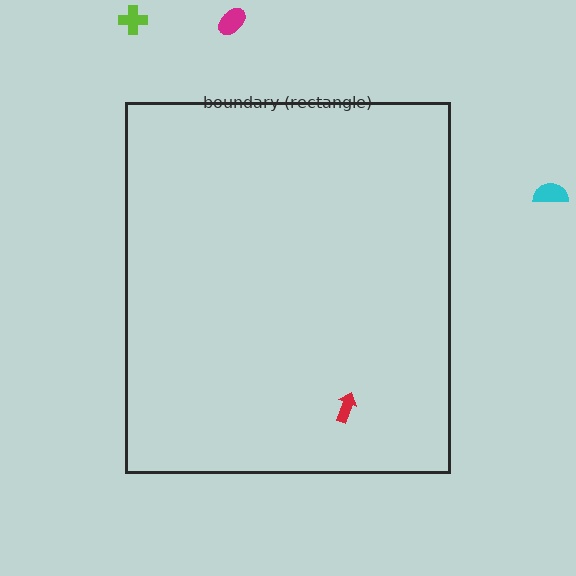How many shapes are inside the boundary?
1 inside, 3 outside.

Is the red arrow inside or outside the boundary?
Inside.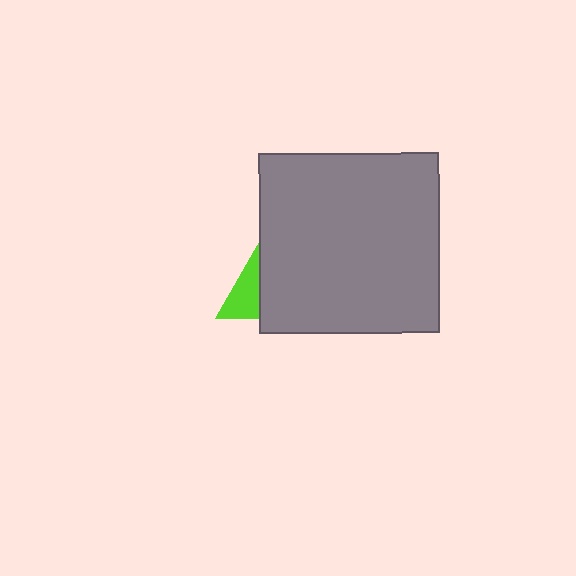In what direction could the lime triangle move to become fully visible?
The lime triangle could move left. That would shift it out from behind the gray square entirely.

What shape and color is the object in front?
The object in front is a gray square.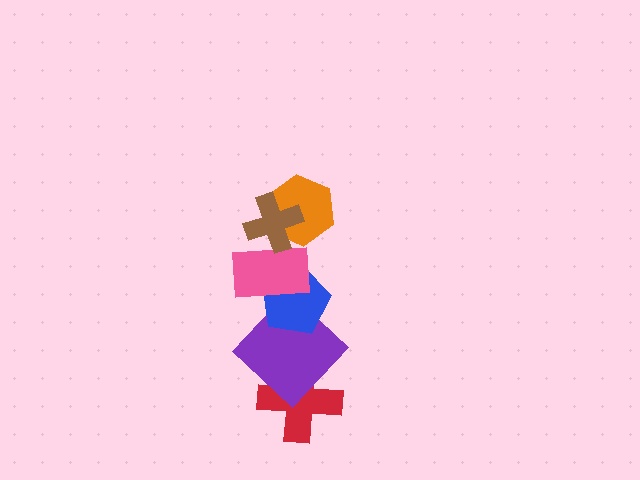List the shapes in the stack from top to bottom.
From top to bottom: the brown cross, the orange hexagon, the pink rectangle, the blue pentagon, the purple diamond, the red cross.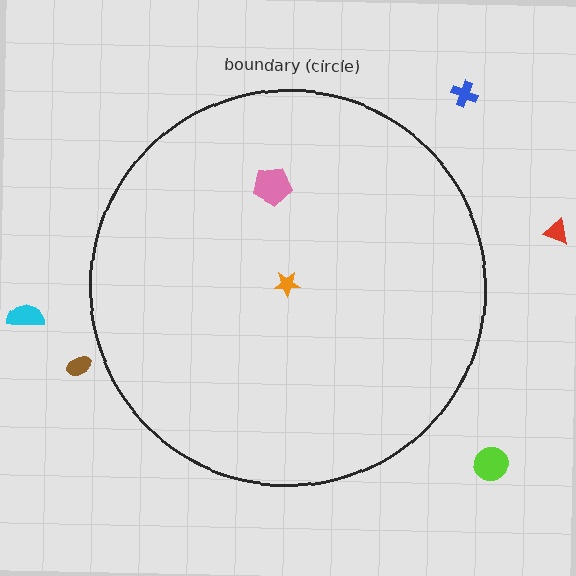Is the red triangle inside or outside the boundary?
Outside.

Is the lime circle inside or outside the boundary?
Outside.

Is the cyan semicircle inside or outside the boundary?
Outside.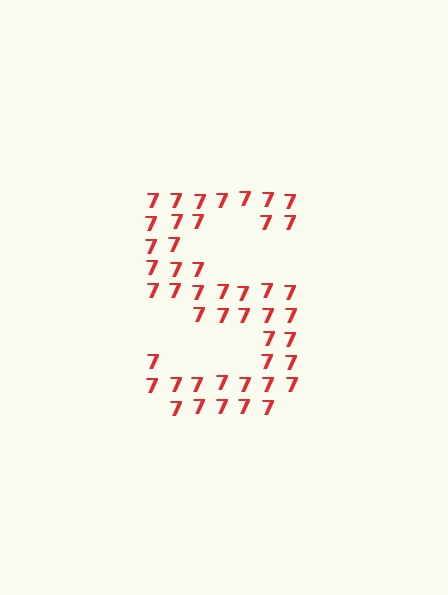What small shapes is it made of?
It is made of small digit 7's.